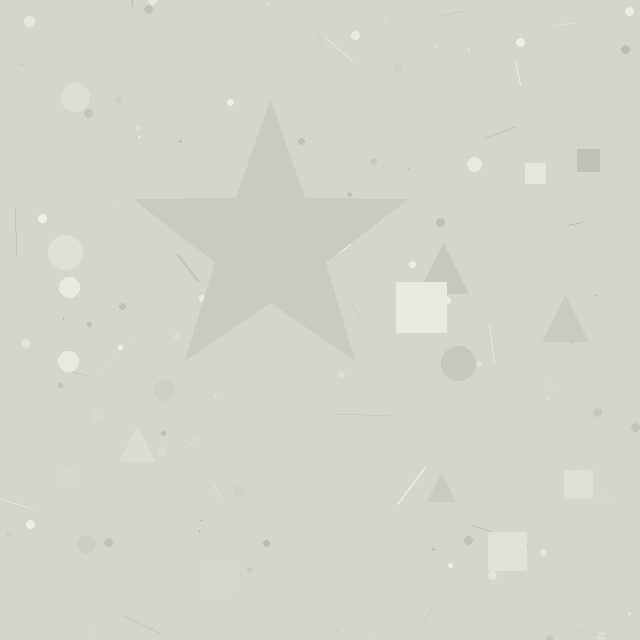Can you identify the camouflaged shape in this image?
The camouflaged shape is a star.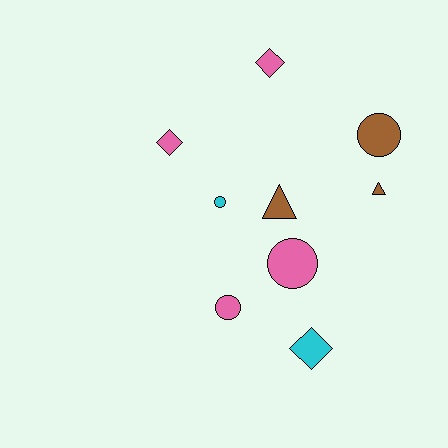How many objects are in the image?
There are 9 objects.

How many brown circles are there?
There is 1 brown circle.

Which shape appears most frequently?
Circle, with 4 objects.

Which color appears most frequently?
Pink, with 4 objects.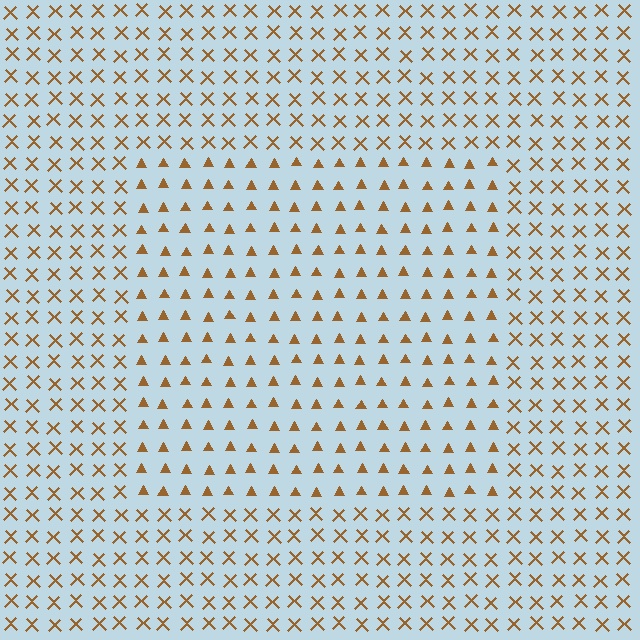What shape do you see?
I see a rectangle.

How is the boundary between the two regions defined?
The boundary is defined by a change in element shape: triangles inside vs. X marks outside. All elements share the same color and spacing.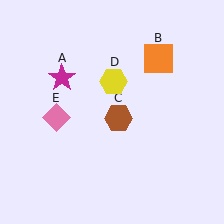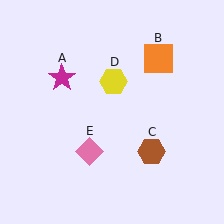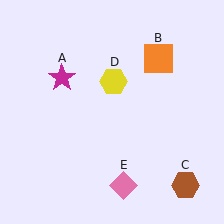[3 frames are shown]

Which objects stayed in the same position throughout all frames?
Magenta star (object A) and orange square (object B) and yellow hexagon (object D) remained stationary.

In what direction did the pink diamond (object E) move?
The pink diamond (object E) moved down and to the right.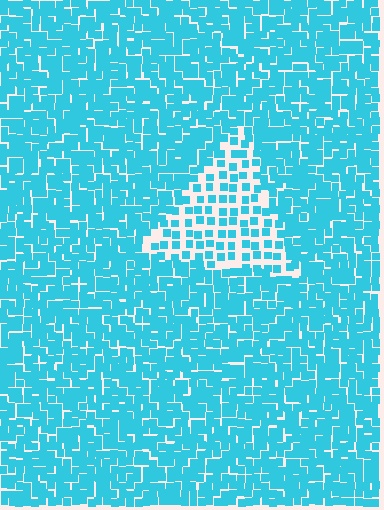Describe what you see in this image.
The image contains small cyan elements arranged at two different densities. A triangle-shaped region is visible where the elements are less densely packed than the surrounding area.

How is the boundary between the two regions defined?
The boundary is defined by a change in element density (approximately 2.1x ratio). All elements are the same color, size, and shape.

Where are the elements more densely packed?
The elements are more densely packed outside the triangle boundary.